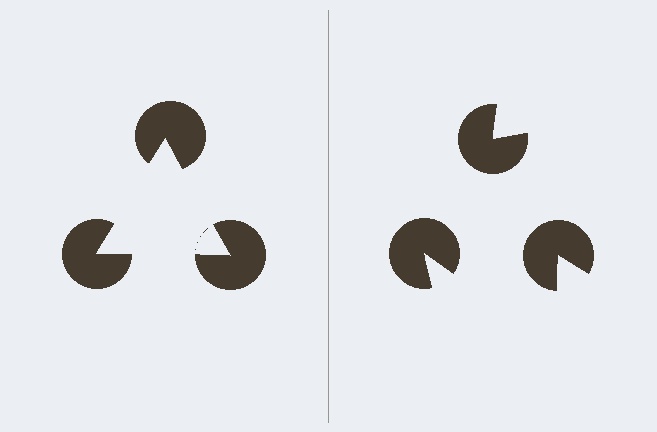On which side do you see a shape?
An illusory triangle appears on the left side. On the right side the wedge cuts are rotated, so no coherent shape forms.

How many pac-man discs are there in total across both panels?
6 — 3 on each side.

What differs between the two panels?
The pac-man discs are positioned identically on both sides; only the wedge orientations differ. On the left they align to a triangle; on the right they are misaligned.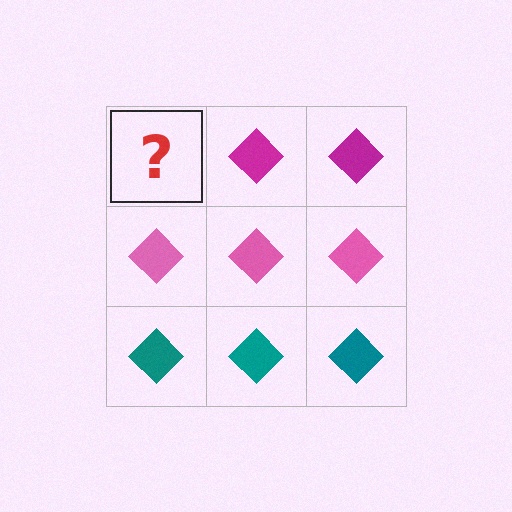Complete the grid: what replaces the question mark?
The question mark should be replaced with a magenta diamond.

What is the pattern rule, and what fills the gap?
The rule is that each row has a consistent color. The gap should be filled with a magenta diamond.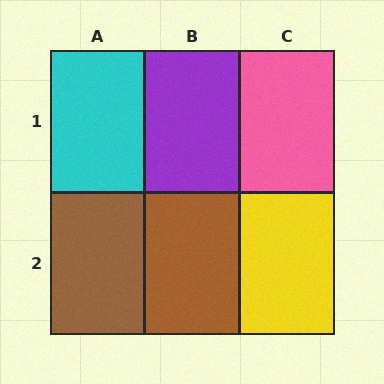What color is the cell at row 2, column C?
Yellow.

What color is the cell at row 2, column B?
Brown.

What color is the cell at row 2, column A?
Brown.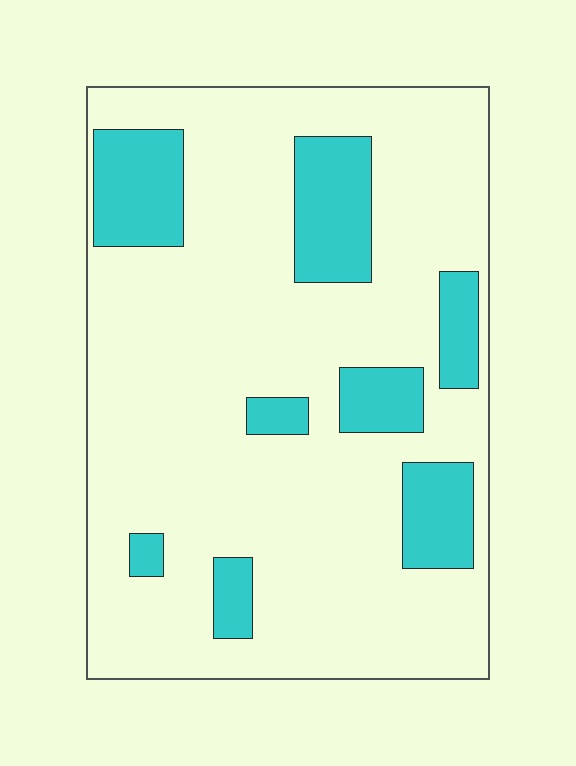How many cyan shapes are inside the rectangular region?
8.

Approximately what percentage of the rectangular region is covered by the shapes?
Approximately 20%.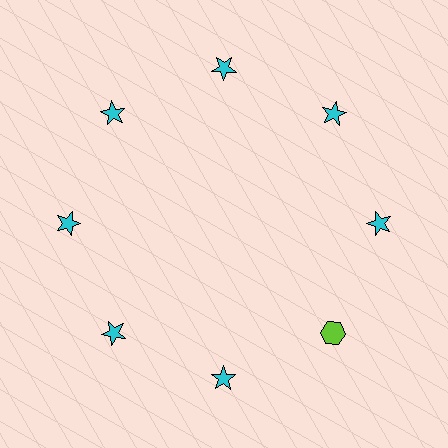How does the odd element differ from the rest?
It differs in both color (lime instead of cyan) and shape (hexagon instead of star).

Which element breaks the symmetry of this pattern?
The lime hexagon at roughly the 4 o'clock position breaks the symmetry. All other shapes are cyan stars.